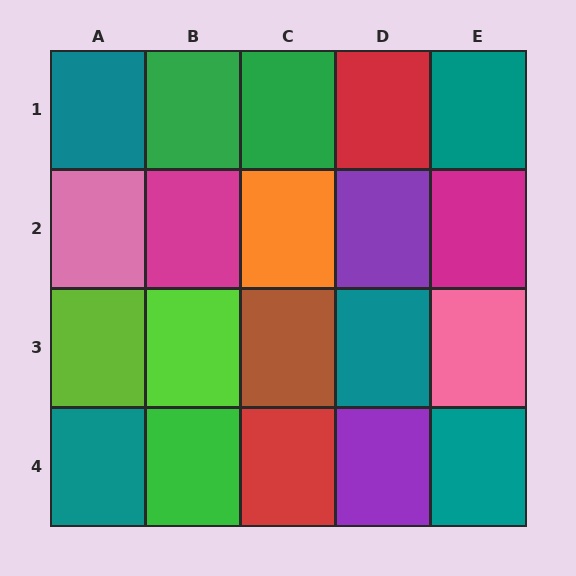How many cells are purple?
2 cells are purple.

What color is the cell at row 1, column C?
Green.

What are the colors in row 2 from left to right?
Pink, magenta, orange, purple, magenta.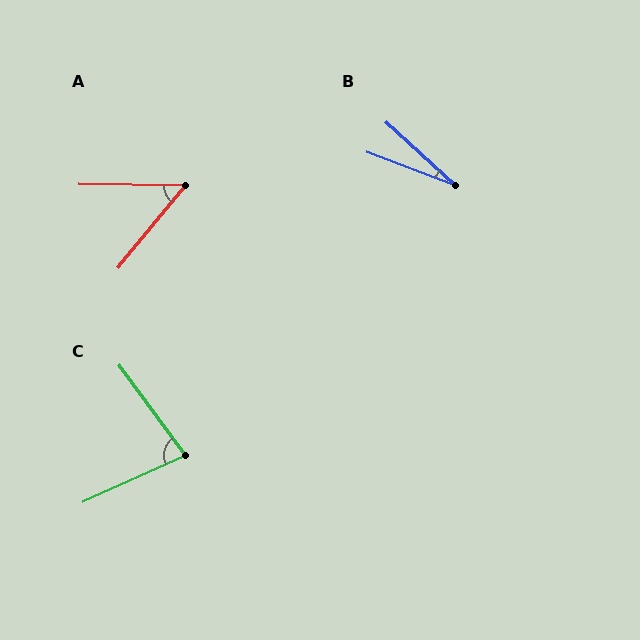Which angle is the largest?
C, at approximately 78 degrees.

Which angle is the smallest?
B, at approximately 22 degrees.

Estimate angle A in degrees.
Approximately 51 degrees.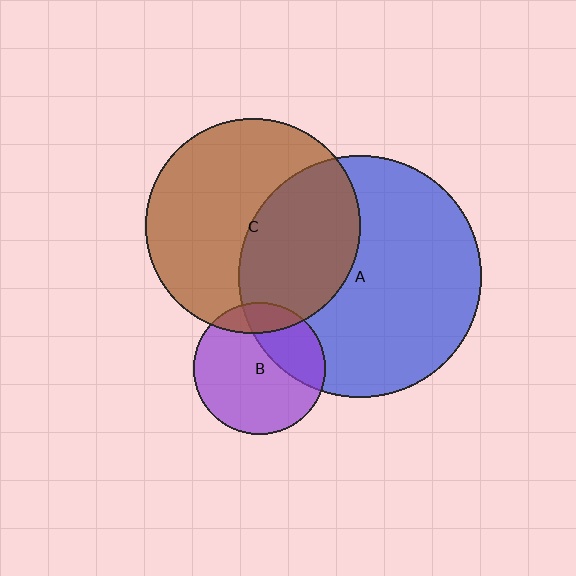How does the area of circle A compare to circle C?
Approximately 1.3 times.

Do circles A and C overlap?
Yes.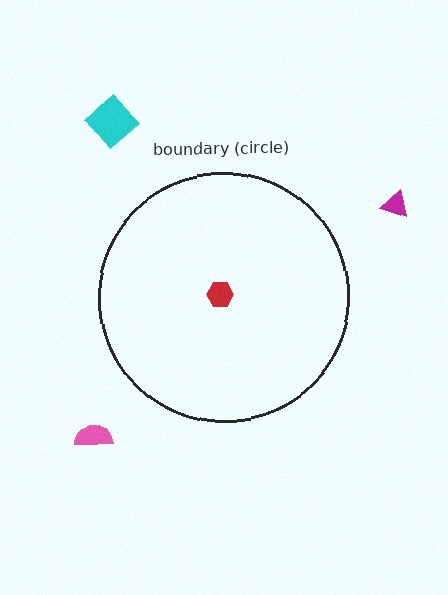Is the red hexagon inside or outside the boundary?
Inside.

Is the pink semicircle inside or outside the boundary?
Outside.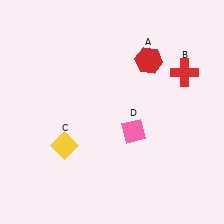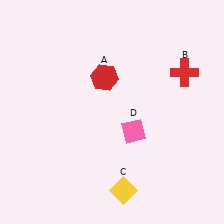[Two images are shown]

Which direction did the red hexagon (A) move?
The red hexagon (A) moved left.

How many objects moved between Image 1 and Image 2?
2 objects moved between the two images.